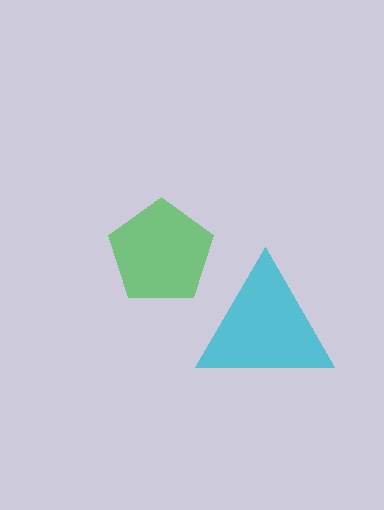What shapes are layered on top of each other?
The layered shapes are: a green pentagon, a cyan triangle.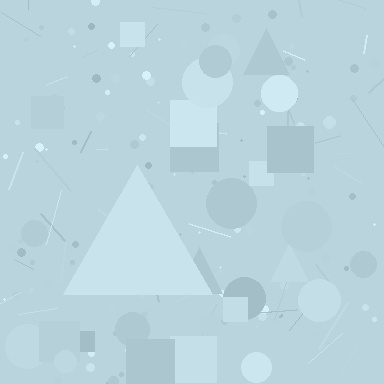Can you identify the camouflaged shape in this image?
The camouflaged shape is a triangle.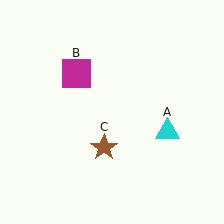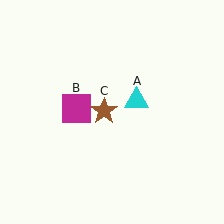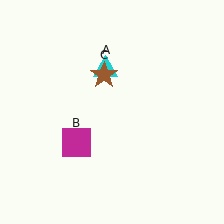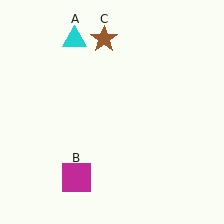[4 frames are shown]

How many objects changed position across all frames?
3 objects changed position: cyan triangle (object A), magenta square (object B), brown star (object C).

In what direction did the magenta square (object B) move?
The magenta square (object B) moved down.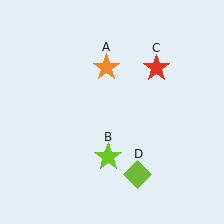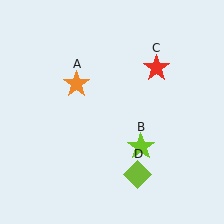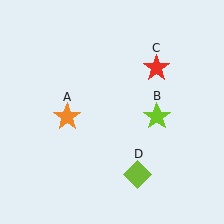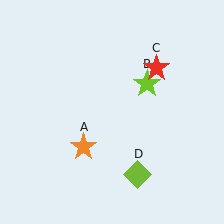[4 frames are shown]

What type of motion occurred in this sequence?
The orange star (object A), lime star (object B) rotated counterclockwise around the center of the scene.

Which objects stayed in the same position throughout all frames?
Red star (object C) and lime diamond (object D) remained stationary.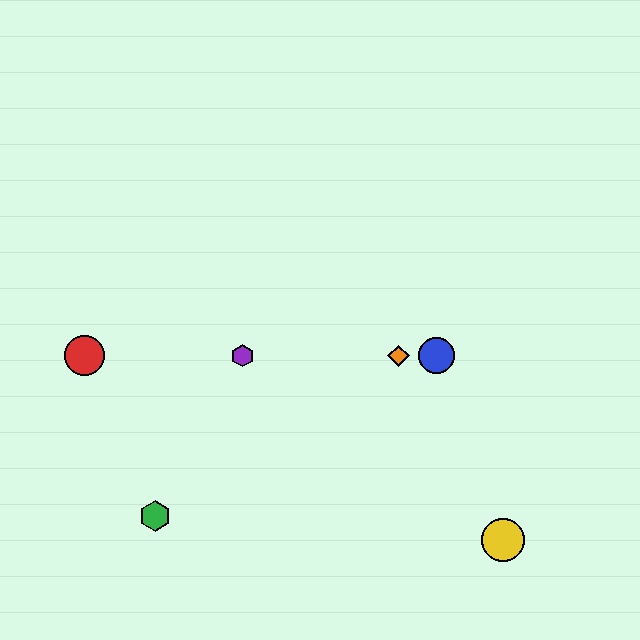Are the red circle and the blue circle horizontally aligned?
Yes, both are at y≈356.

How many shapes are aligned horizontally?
4 shapes (the red circle, the blue circle, the purple hexagon, the orange diamond) are aligned horizontally.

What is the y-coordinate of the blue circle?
The blue circle is at y≈356.